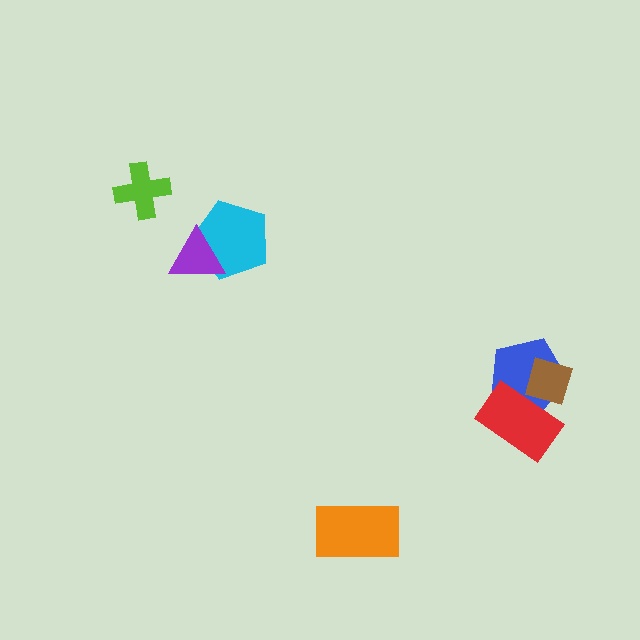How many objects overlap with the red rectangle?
2 objects overlap with the red rectangle.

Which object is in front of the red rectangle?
The brown diamond is in front of the red rectangle.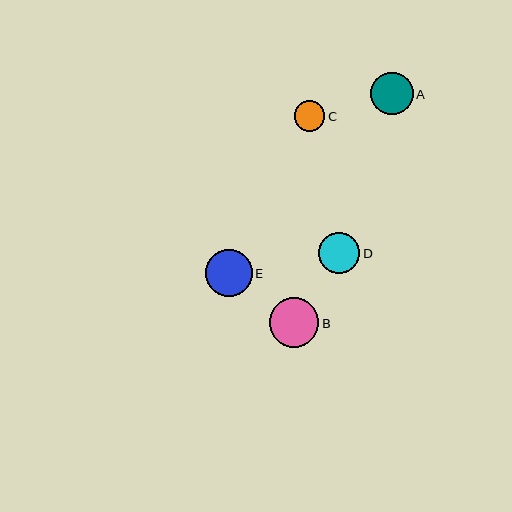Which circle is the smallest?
Circle C is the smallest with a size of approximately 31 pixels.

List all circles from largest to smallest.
From largest to smallest: B, E, A, D, C.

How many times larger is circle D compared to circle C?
Circle D is approximately 1.3 times the size of circle C.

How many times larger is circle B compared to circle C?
Circle B is approximately 1.6 times the size of circle C.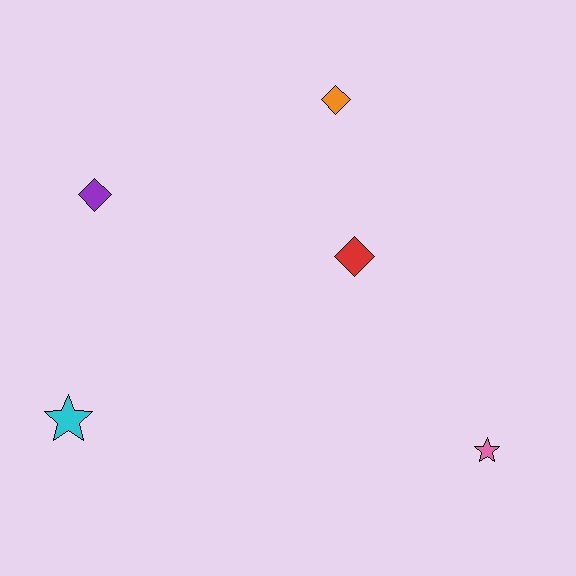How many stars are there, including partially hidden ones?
There are 2 stars.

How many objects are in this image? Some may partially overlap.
There are 5 objects.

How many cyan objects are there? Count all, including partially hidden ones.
There is 1 cyan object.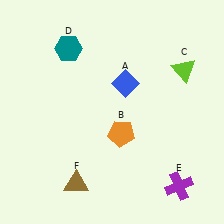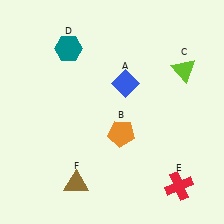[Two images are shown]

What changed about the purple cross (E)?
In Image 1, E is purple. In Image 2, it changed to red.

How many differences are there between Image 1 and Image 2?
There is 1 difference between the two images.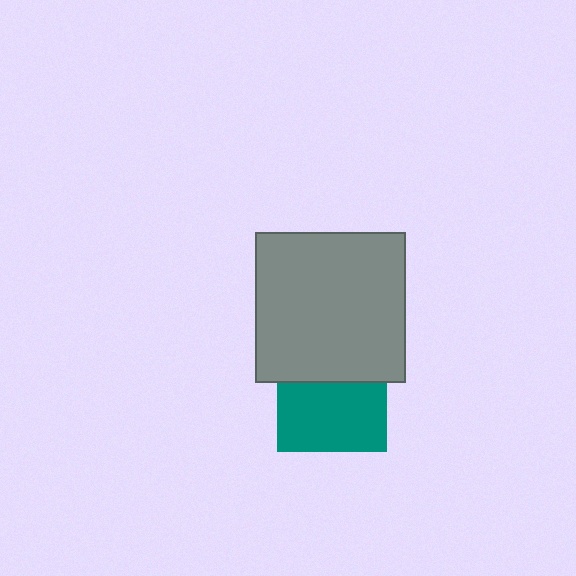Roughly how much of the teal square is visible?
About half of it is visible (roughly 62%).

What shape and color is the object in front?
The object in front is a gray square.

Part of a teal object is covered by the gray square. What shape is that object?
It is a square.